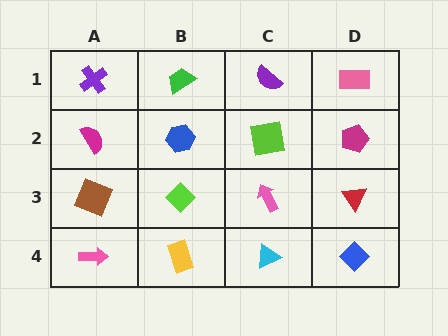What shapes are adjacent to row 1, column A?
A magenta semicircle (row 2, column A), a green trapezoid (row 1, column B).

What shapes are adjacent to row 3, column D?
A magenta pentagon (row 2, column D), a blue diamond (row 4, column D), a pink arrow (row 3, column C).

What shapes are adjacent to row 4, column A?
A brown square (row 3, column A), a yellow rectangle (row 4, column B).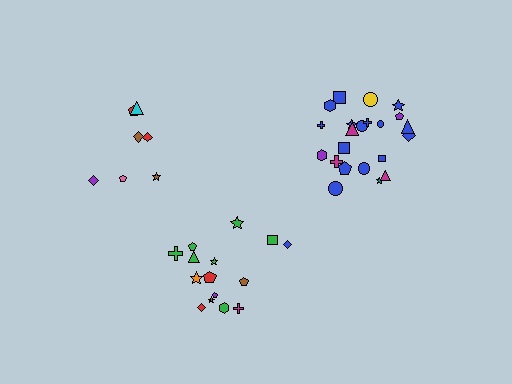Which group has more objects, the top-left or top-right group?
The top-right group.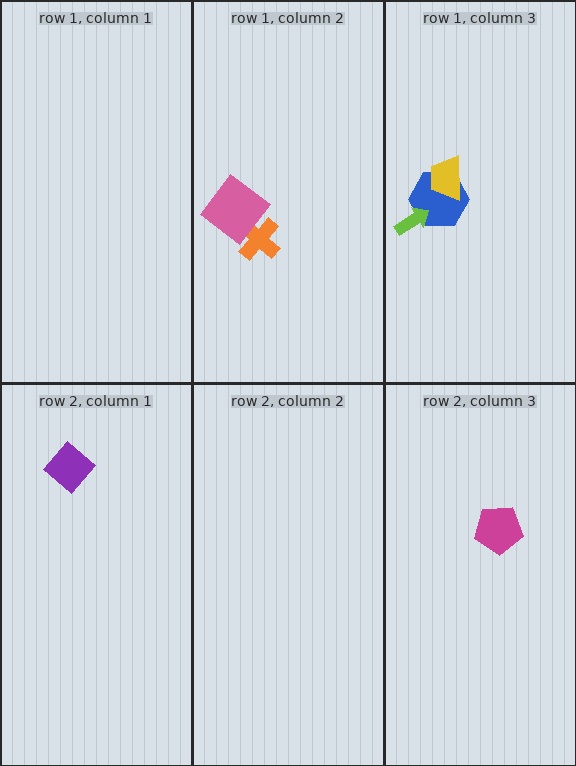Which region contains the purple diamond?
The row 2, column 1 region.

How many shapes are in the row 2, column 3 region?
1.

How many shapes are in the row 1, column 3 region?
3.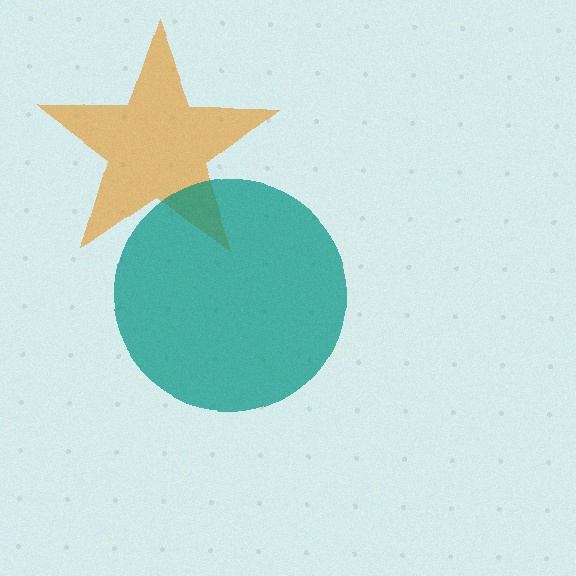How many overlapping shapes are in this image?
There are 2 overlapping shapes in the image.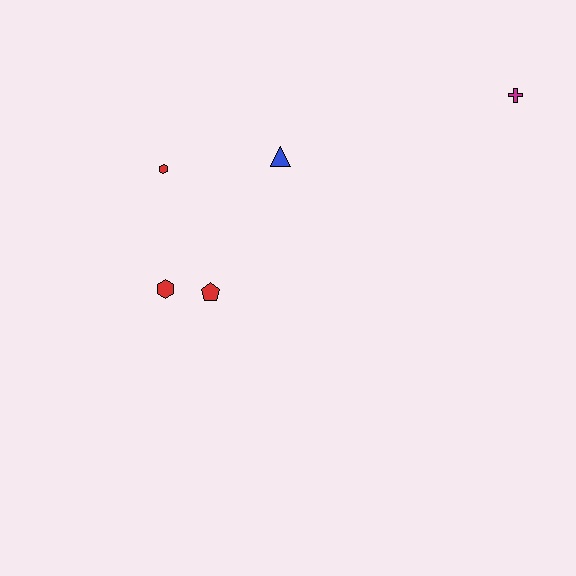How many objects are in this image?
There are 5 objects.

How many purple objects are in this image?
There are no purple objects.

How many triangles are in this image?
There is 1 triangle.